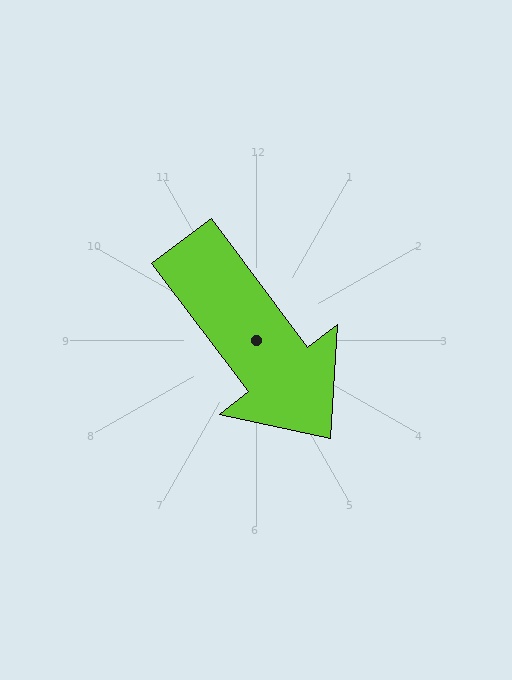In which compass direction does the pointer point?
Southeast.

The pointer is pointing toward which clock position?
Roughly 5 o'clock.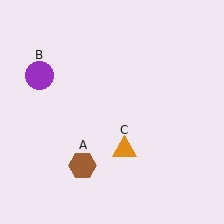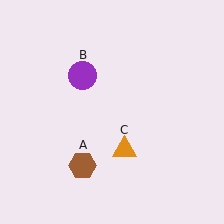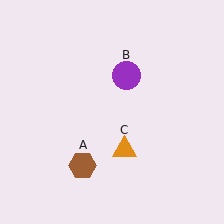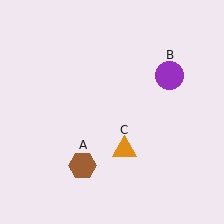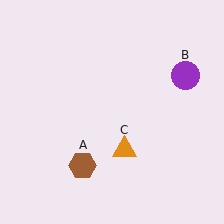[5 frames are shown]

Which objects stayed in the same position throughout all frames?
Brown hexagon (object A) and orange triangle (object C) remained stationary.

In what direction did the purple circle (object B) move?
The purple circle (object B) moved right.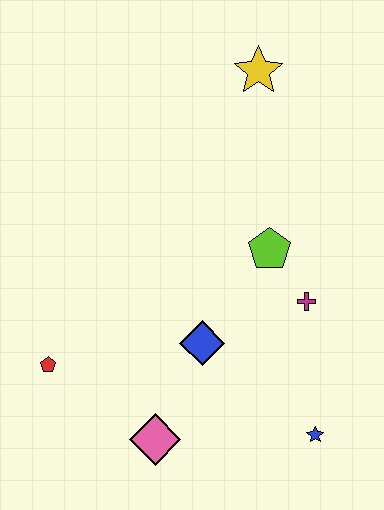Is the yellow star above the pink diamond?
Yes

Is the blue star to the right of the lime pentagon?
Yes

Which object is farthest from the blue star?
The yellow star is farthest from the blue star.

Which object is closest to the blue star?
The magenta cross is closest to the blue star.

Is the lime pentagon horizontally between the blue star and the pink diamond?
Yes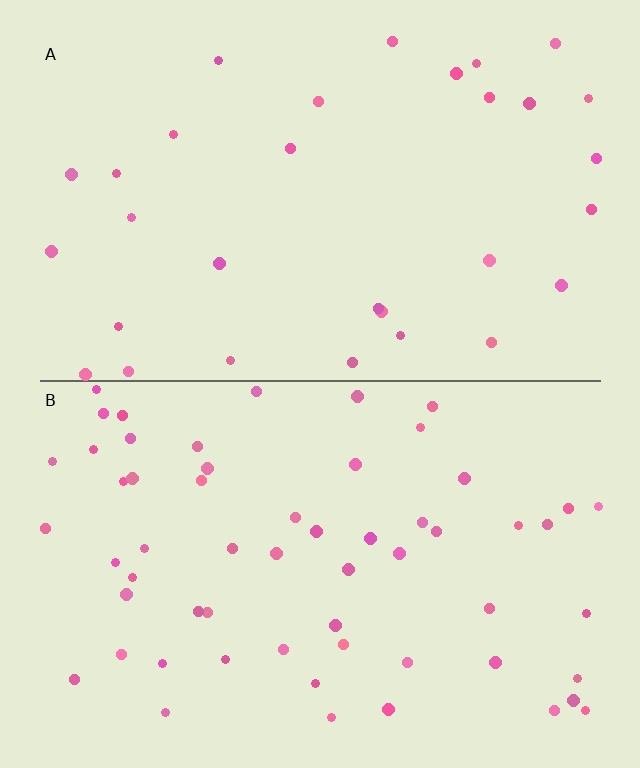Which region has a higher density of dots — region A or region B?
B (the bottom).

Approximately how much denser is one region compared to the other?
Approximately 1.9× — region B over region A.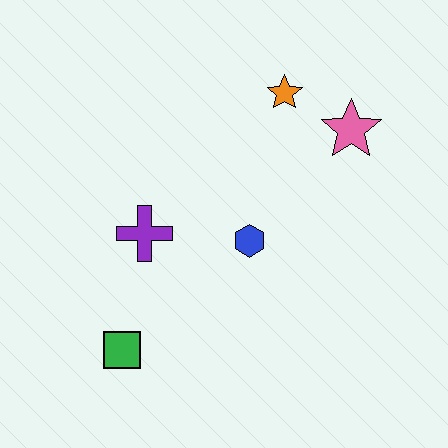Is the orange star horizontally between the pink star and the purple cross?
Yes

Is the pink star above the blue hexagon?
Yes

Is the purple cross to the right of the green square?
Yes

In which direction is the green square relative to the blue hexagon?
The green square is to the left of the blue hexagon.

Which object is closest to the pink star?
The orange star is closest to the pink star.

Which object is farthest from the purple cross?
The pink star is farthest from the purple cross.